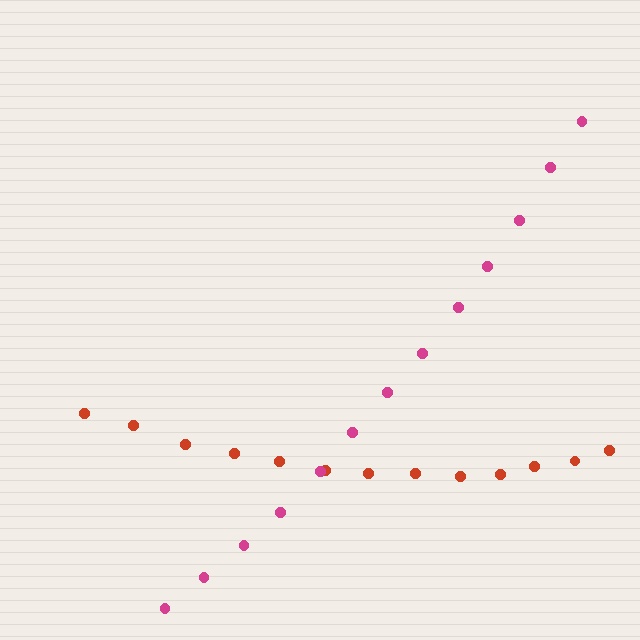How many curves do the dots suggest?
There are 2 distinct paths.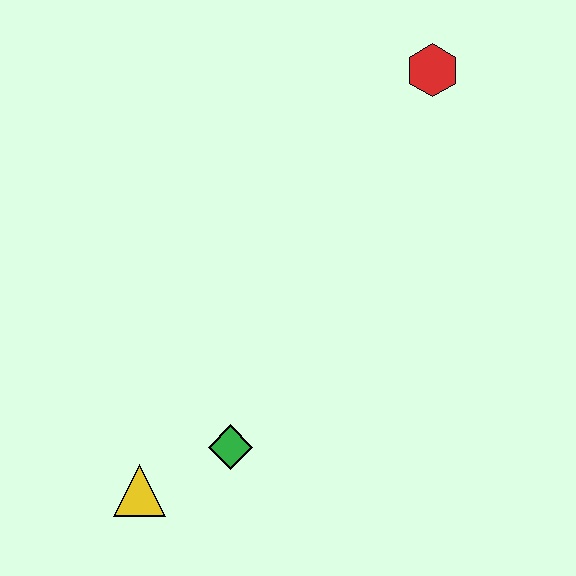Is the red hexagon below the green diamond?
No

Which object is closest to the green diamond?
The yellow triangle is closest to the green diamond.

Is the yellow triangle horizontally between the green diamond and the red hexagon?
No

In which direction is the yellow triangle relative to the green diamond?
The yellow triangle is to the left of the green diamond.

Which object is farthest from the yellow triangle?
The red hexagon is farthest from the yellow triangle.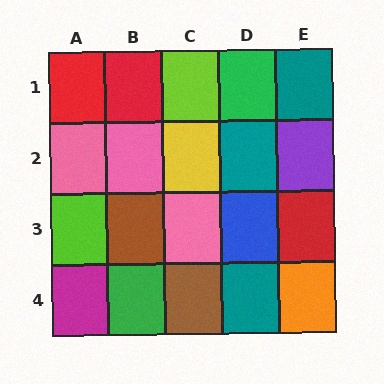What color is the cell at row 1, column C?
Lime.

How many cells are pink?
3 cells are pink.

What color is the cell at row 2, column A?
Pink.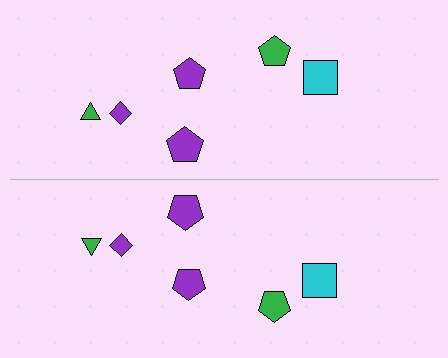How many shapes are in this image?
There are 12 shapes in this image.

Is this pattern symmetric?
Yes, this pattern has bilateral (reflection) symmetry.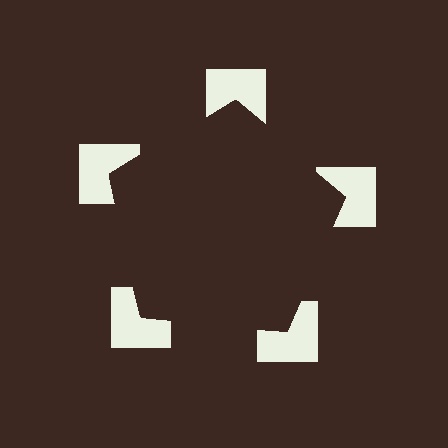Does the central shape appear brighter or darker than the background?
It typically appears slightly darker than the background, even though no actual brightness change is drawn.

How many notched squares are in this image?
There are 5 — one at each vertex of the illusory pentagon.